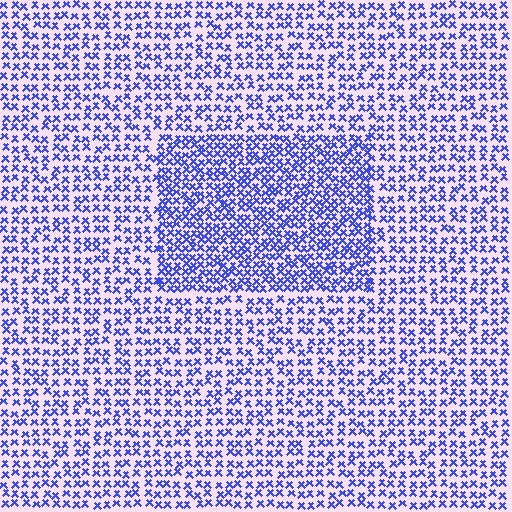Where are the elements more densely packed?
The elements are more densely packed inside the rectangle boundary.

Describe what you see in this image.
The image contains small blue elements arranged at two different densities. A rectangle-shaped region is visible where the elements are more densely packed than the surrounding area.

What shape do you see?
I see a rectangle.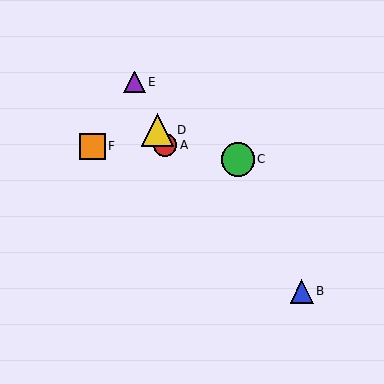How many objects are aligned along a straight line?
3 objects (A, D, E) are aligned along a straight line.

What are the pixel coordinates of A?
Object A is at (165, 145).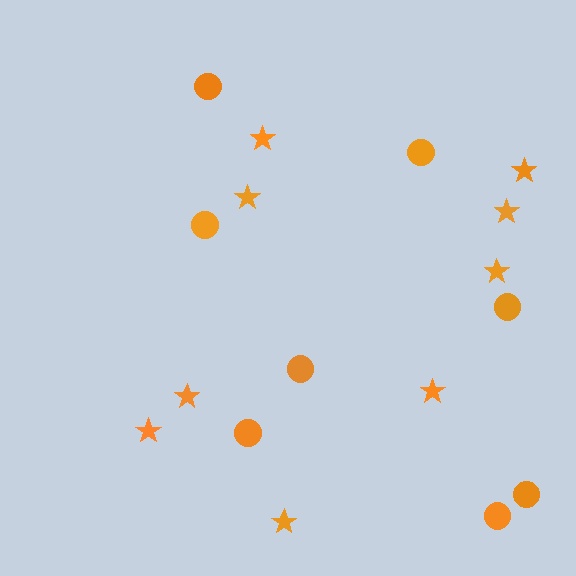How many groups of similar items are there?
There are 2 groups: one group of circles (8) and one group of stars (9).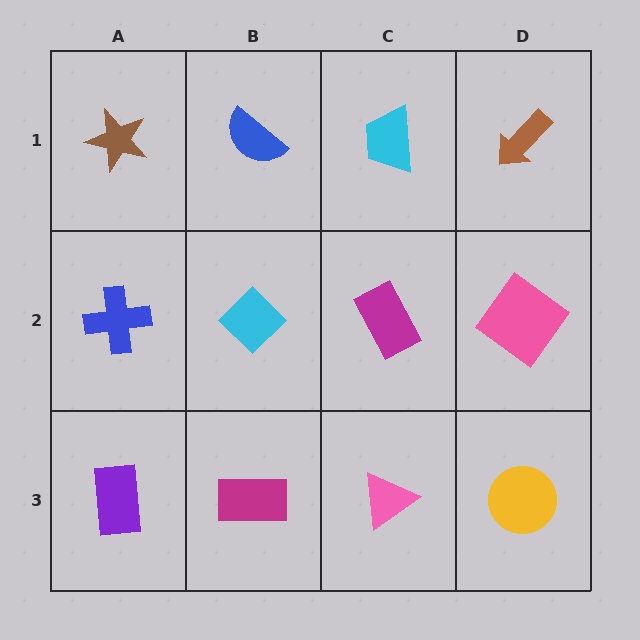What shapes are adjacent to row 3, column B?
A cyan diamond (row 2, column B), a purple rectangle (row 3, column A), a pink triangle (row 3, column C).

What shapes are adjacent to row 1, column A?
A blue cross (row 2, column A), a blue semicircle (row 1, column B).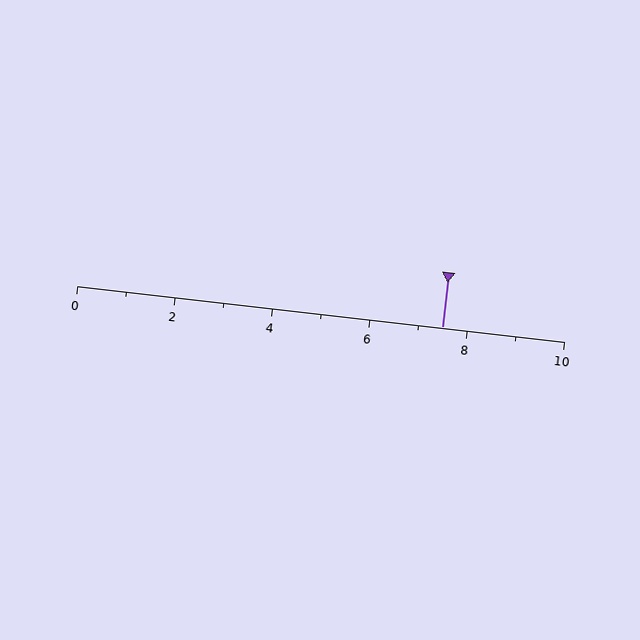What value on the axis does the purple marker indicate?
The marker indicates approximately 7.5.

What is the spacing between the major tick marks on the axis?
The major ticks are spaced 2 apart.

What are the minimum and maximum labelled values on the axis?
The axis runs from 0 to 10.